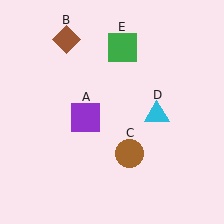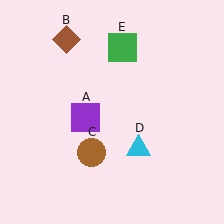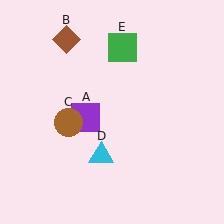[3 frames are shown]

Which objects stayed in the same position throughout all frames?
Purple square (object A) and brown diamond (object B) and green square (object E) remained stationary.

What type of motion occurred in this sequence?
The brown circle (object C), cyan triangle (object D) rotated clockwise around the center of the scene.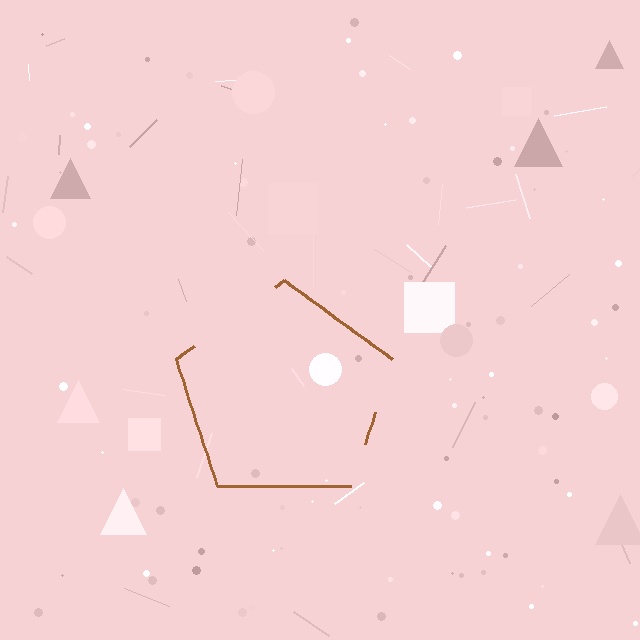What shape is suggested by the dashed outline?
The dashed outline suggests a pentagon.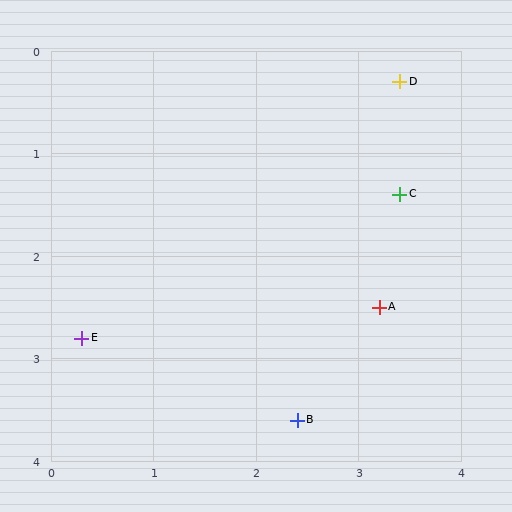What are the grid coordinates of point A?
Point A is at approximately (3.2, 2.5).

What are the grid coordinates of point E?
Point E is at approximately (0.3, 2.8).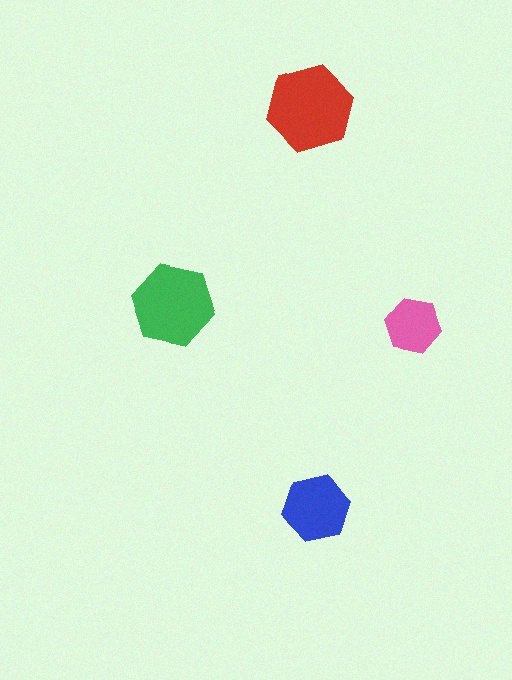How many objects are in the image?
There are 4 objects in the image.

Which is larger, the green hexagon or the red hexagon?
The red one.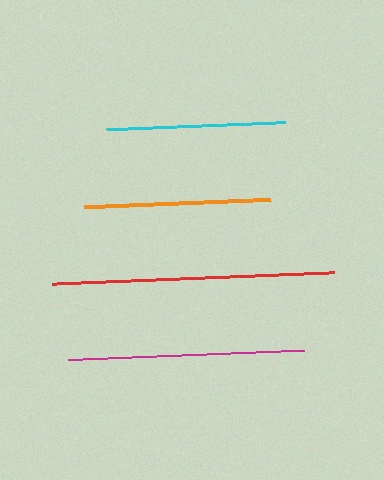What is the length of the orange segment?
The orange segment is approximately 187 pixels long.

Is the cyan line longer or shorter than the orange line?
The orange line is longer than the cyan line.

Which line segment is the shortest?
The cyan line is the shortest at approximately 179 pixels.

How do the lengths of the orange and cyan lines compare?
The orange and cyan lines are approximately the same length.